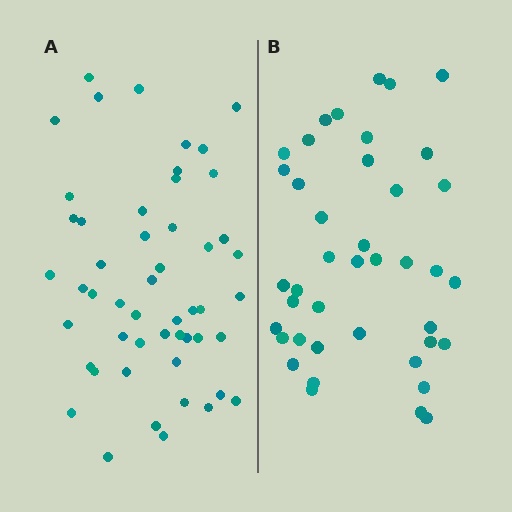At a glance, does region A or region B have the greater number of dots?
Region A (the left region) has more dots.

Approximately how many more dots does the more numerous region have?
Region A has roughly 10 or so more dots than region B.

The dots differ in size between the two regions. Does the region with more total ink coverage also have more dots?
No. Region B has more total ink coverage because its dots are larger, but region A actually contains more individual dots. Total area can be misleading — the number of items is what matters here.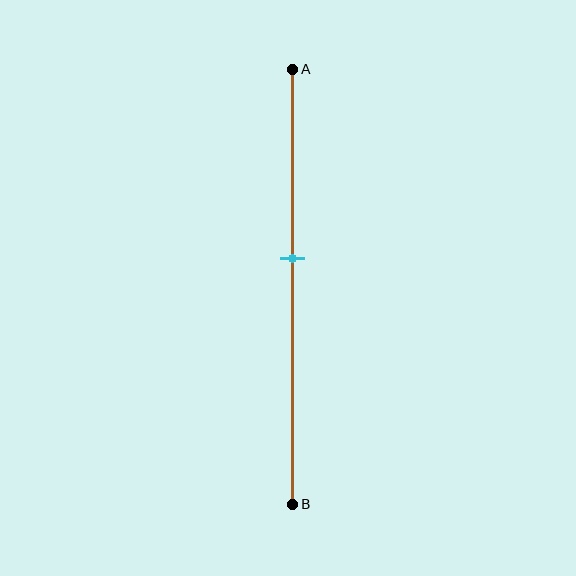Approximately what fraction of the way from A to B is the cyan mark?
The cyan mark is approximately 45% of the way from A to B.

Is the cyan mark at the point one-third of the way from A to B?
No, the mark is at about 45% from A, not at the 33% one-third point.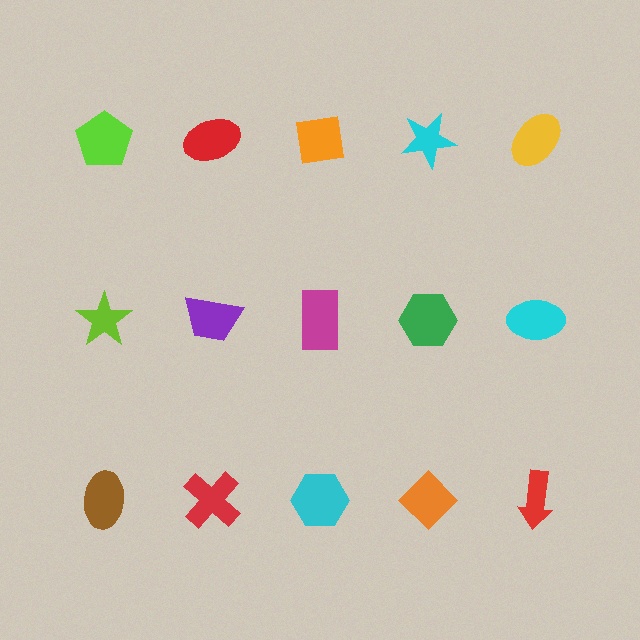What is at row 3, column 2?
A red cross.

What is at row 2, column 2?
A purple trapezoid.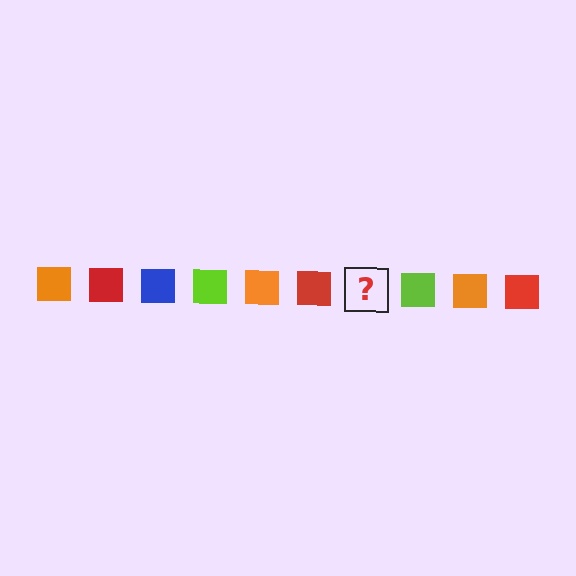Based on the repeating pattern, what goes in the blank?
The blank should be a blue square.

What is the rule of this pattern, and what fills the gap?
The rule is that the pattern cycles through orange, red, blue, lime squares. The gap should be filled with a blue square.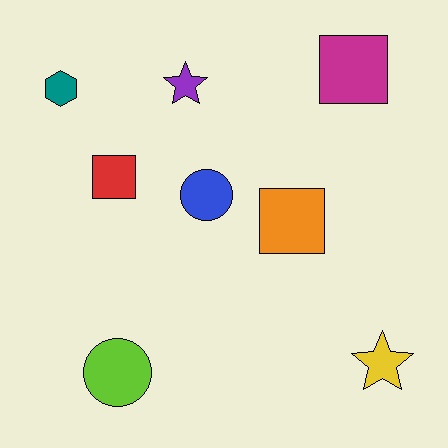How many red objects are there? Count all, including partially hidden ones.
There is 1 red object.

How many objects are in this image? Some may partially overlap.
There are 8 objects.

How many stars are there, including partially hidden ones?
There are 2 stars.